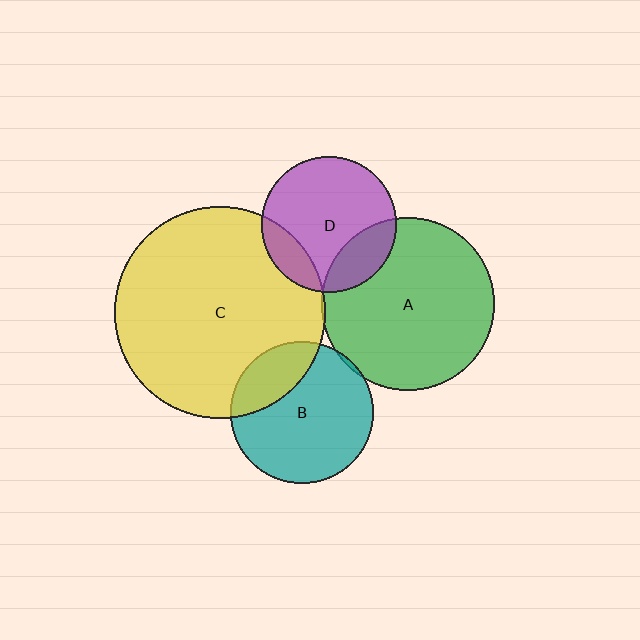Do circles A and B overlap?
Yes.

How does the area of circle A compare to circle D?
Approximately 1.6 times.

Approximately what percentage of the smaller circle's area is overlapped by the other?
Approximately 5%.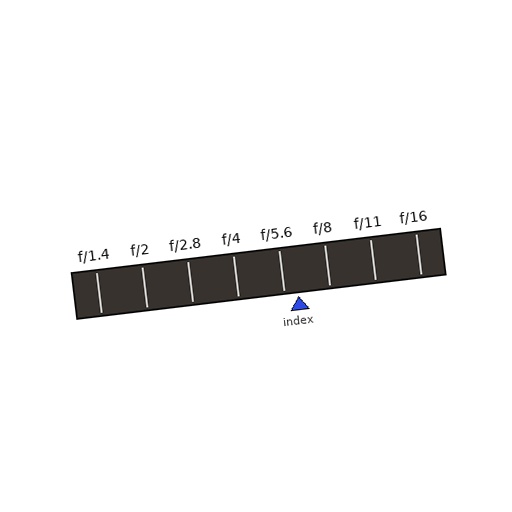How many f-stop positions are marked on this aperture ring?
There are 8 f-stop positions marked.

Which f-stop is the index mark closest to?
The index mark is closest to f/5.6.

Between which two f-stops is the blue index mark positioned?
The index mark is between f/5.6 and f/8.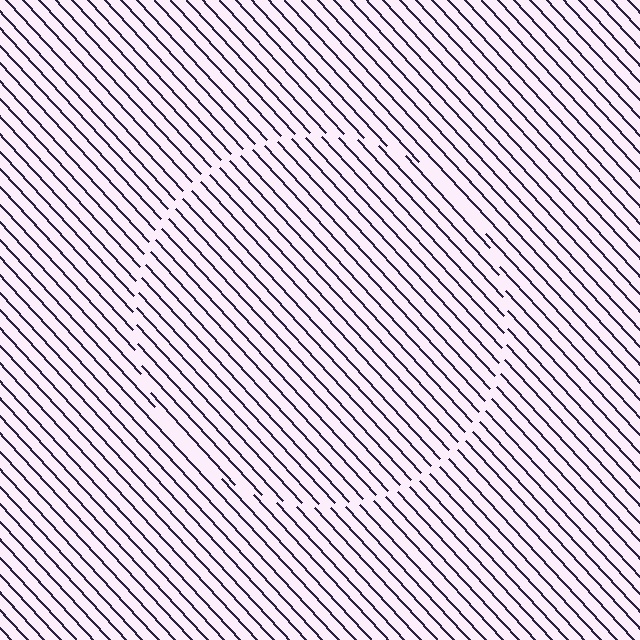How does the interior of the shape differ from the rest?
The interior of the shape contains the same grating, shifted by half a period — the contour is defined by the phase discontinuity where line-ends from the inner and outer gratings abut.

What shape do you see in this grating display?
An illusory circle. The interior of the shape contains the same grating, shifted by half a period — the contour is defined by the phase discontinuity where line-ends from the inner and outer gratings abut.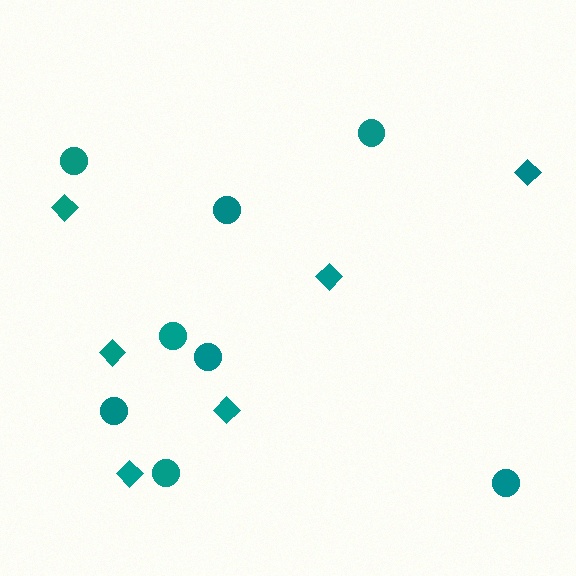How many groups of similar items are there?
There are 2 groups: one group of circles (8) and one group of diamonds (6).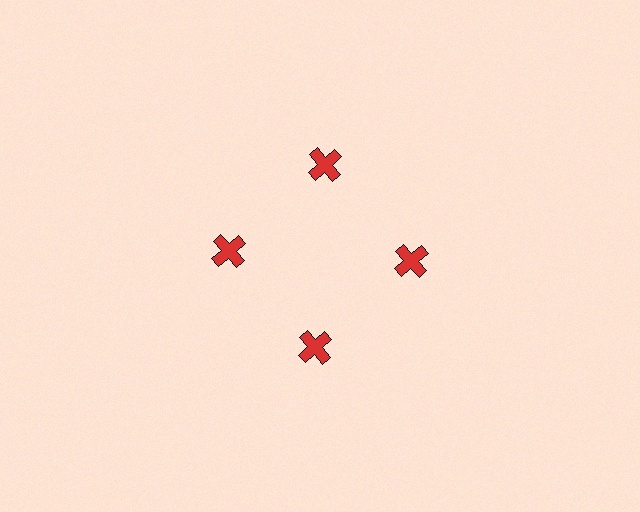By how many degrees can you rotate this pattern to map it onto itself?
The pattern maps onto itself every 90 degrees of rotation.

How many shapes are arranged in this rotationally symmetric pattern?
There are 4 shapes, arranged in 4 groups of 1.